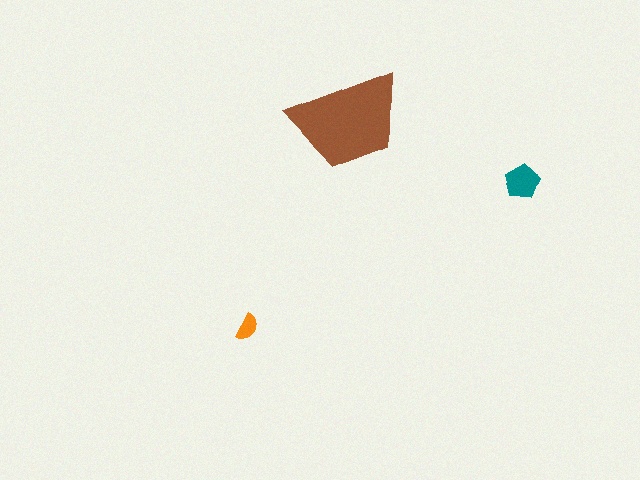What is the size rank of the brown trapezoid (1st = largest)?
1st.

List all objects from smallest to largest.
The orange semicircle, the teal pentagon, the brown trapezoid.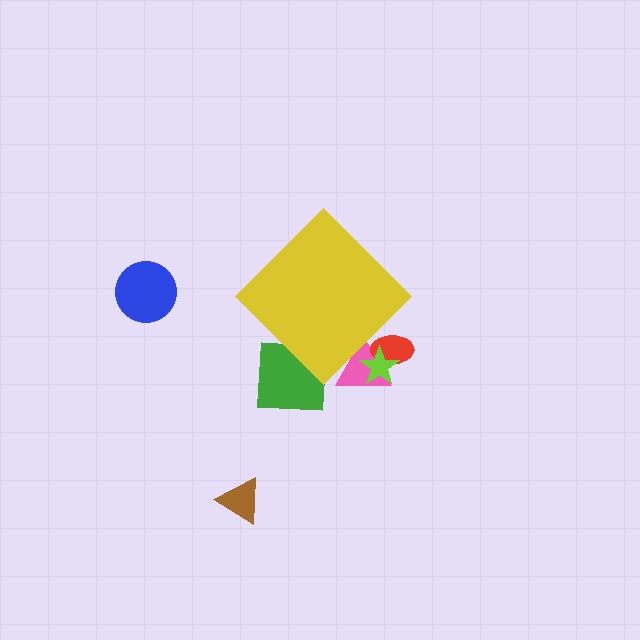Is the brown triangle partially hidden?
No, the brown triangle is fully visible.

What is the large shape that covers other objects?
A yellow diamond.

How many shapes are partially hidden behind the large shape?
4 shapes are partially hidden.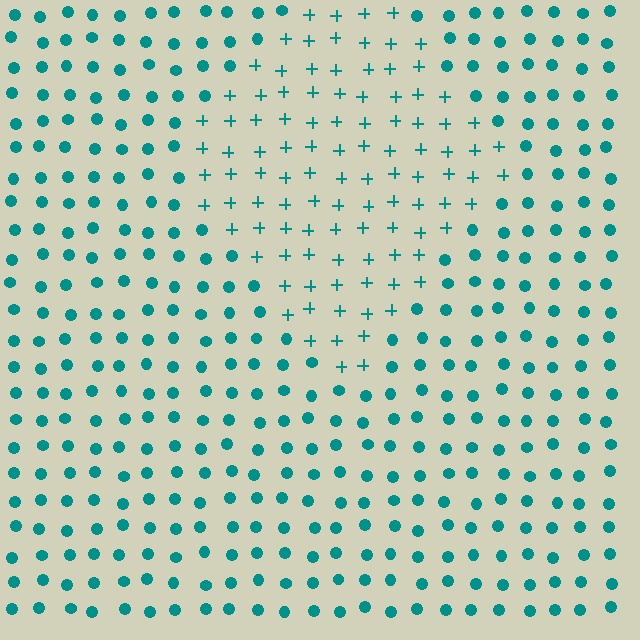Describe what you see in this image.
The image is filled with small teal elements arranged in a uniform grid. A diamond-shaped region contains plus signs, while the surrounding area contains circles. The boundary is defined purely by the change in element shape.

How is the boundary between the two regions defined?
The boundary is defined by a change in element shape: plus signs inside vs. circles outside. All elements share the same color and spacing.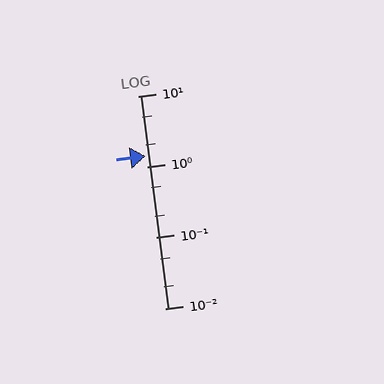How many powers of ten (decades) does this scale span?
The scale spans 3 decades, from 0.01 to 10.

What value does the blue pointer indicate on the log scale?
The pointer indicates approximately 1.4.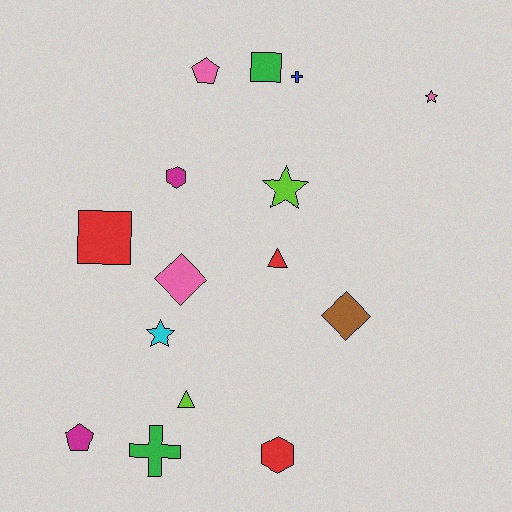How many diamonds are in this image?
There are 2 diamonds.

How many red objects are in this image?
There are 3 red objects.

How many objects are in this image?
There are 15 objects.